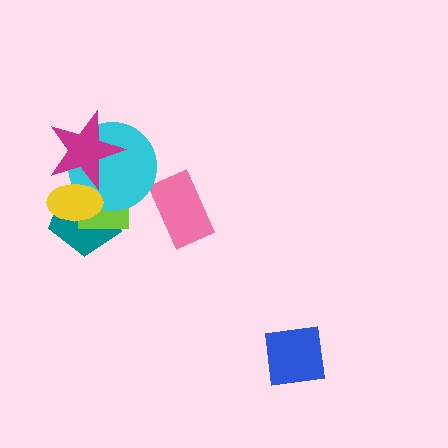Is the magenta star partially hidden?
No, no other shape covers it.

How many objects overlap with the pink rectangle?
0 objects overlap with the pink rectangle.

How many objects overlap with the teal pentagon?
4 objects overlap with the teal pentagon.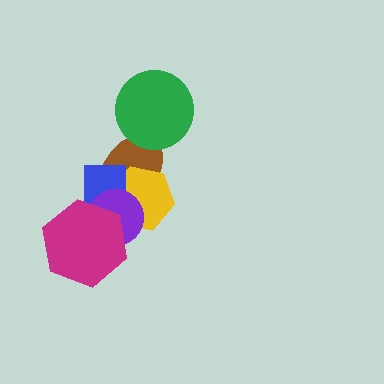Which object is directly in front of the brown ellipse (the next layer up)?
The yellow hexagon is directly in front of the brown ellipse.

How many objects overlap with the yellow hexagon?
3 objects overlap with the yellow hexagon.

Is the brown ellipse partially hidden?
Yes, it is partially covered by another shape.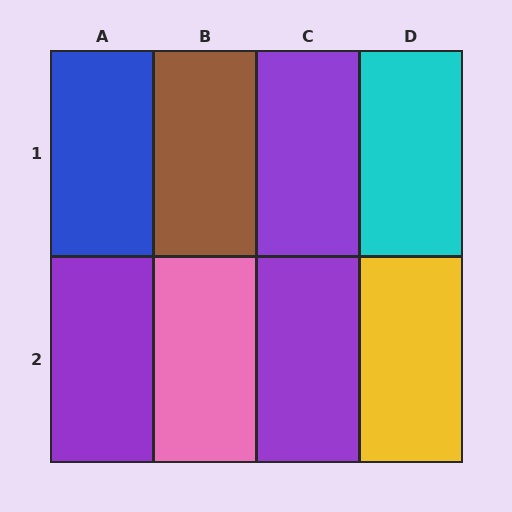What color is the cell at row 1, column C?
Purple.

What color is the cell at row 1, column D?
Cyan.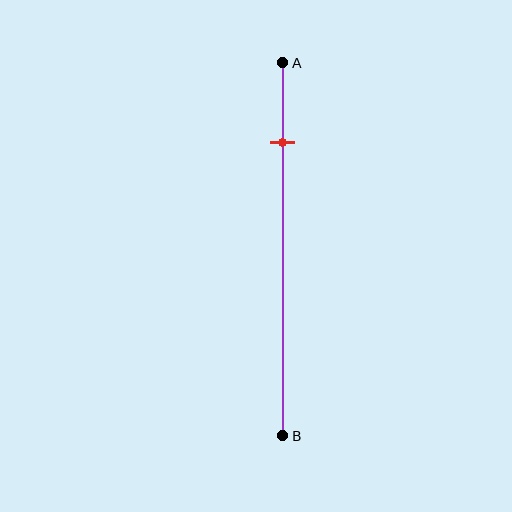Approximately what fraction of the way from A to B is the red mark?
The red mark is approximately 20% of the way from A to B.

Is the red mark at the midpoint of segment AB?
No, the mark is at about 20% from A, not at the 50% midpoint.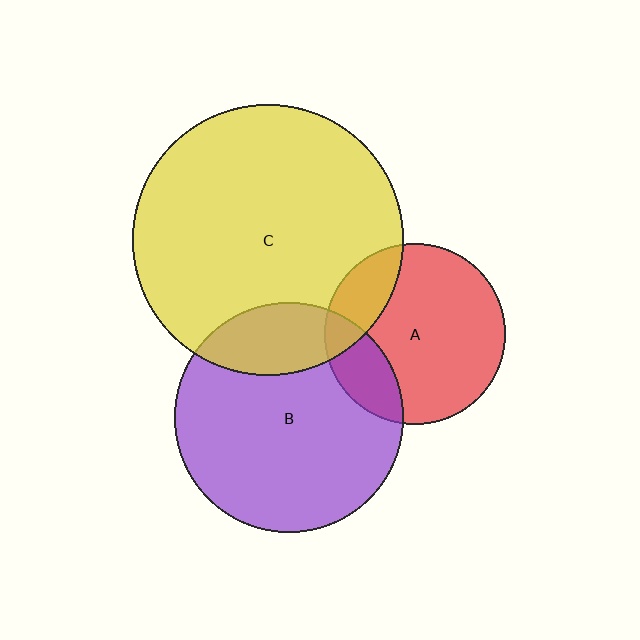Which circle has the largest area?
Circle C (yellow).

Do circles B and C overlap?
Yes.